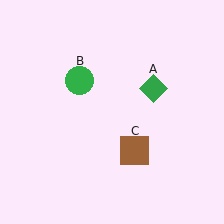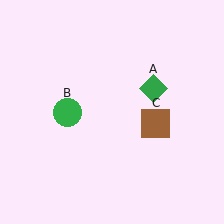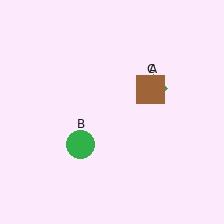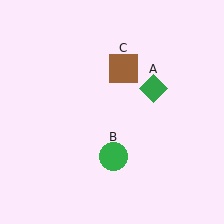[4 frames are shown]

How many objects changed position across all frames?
2 objects changed position: green circle (object B), brown square (object C).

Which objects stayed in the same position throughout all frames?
Green diamond (object A) remained stationary.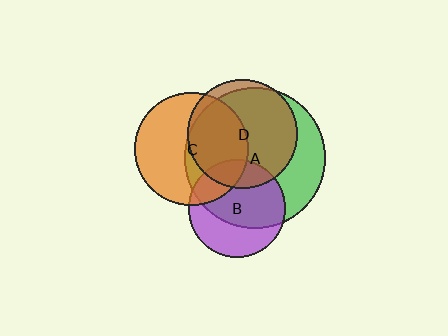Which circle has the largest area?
Circle A (green).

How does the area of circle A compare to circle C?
Approximately 1.6 times.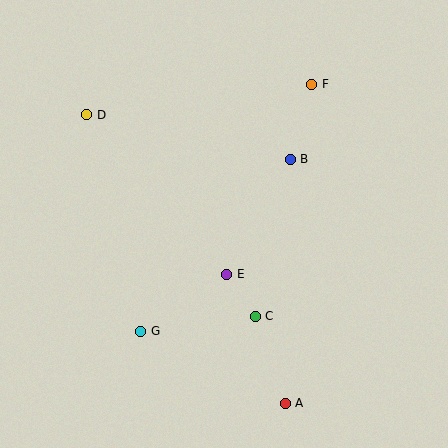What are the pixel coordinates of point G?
Point G is at (141, 331).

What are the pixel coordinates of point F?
Point F is at (312, 84).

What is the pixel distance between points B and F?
The distance between B and F is 78 pixels.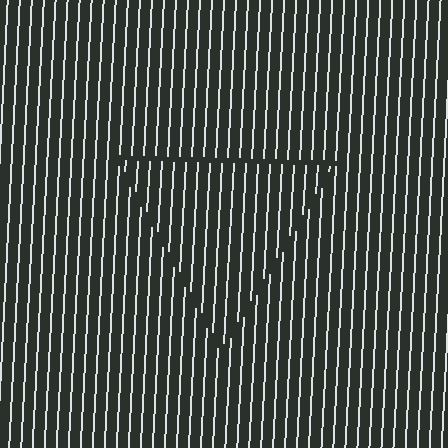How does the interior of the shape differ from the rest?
The interior of the shape contains the same grating, shifted by half a period — the contour is defined by the phase discontinuity where line-ends from the inner and outer gratings abut.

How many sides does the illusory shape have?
3 sides — the line-ends trace a triangle.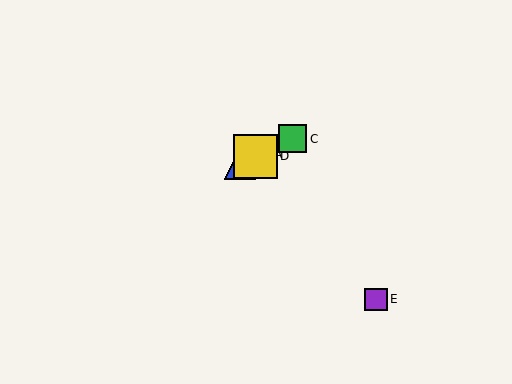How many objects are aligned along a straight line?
4 objects (A, B, C, D) are aligned along a straight line.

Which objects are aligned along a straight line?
Objects A, B, C, D are aligned along a straight line.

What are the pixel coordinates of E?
Object E is at (376, 299).